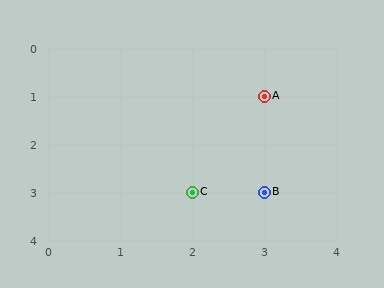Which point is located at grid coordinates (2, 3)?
Point C is at (2, 3).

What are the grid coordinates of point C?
Point C is at grid coordinates (2, 3).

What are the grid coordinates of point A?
Point A is at grid coordinates (3, 1).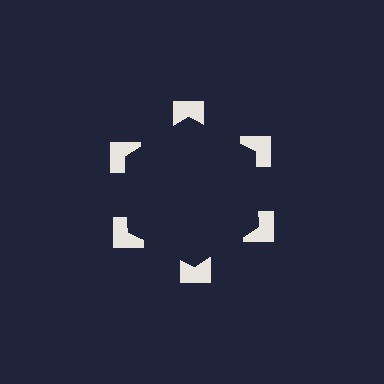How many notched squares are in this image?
There are 6 — one at each vertex of the illusory hexagon.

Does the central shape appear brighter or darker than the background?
It typically appears slightly darker than the background, even though no actual brightness change is drawn.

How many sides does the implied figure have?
6 sides.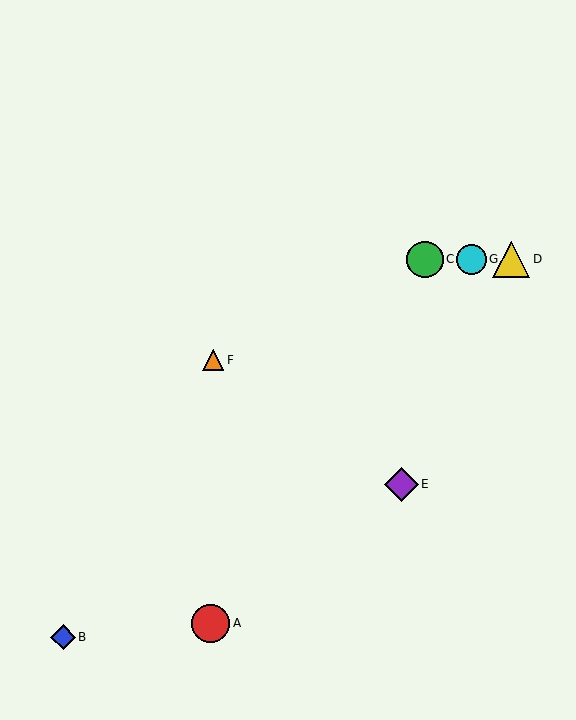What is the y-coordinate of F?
Object F is at y≈360.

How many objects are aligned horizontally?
3 objects (C, D, G) are aligned horizontally.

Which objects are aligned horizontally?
Objects C, D, G are aligned horizontally.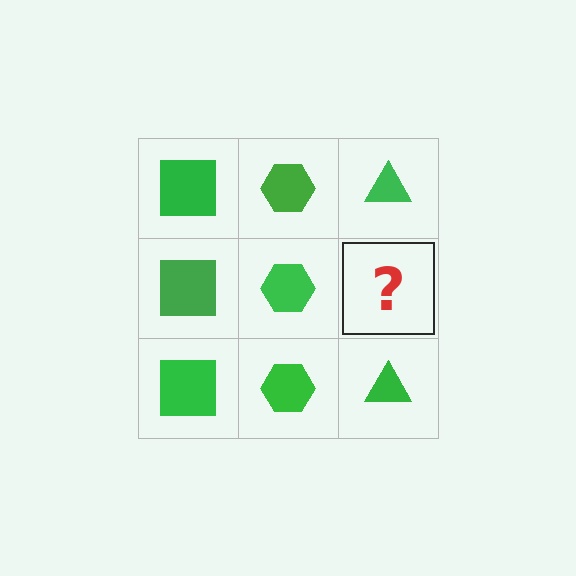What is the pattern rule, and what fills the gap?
The rule is that each column has a consistent shape. The gap should be filled with a green triangle.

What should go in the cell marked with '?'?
The missing cell should contain a green triangle.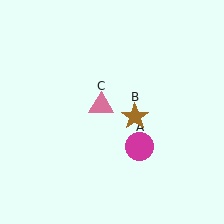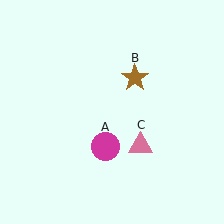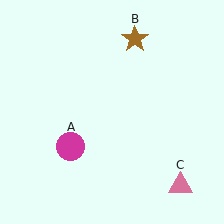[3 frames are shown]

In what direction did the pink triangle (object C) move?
The pink triangle (object C) moved down and to the right.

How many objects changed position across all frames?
3 objects changed position: magenta circle (object A), brown star (object B), pink triangle (object C).